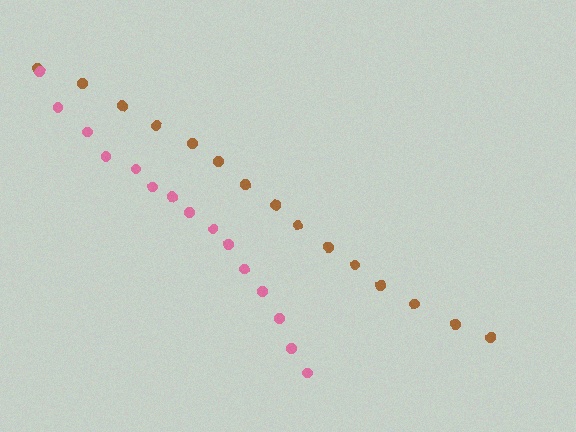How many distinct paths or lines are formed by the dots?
There are 2 distinct paths.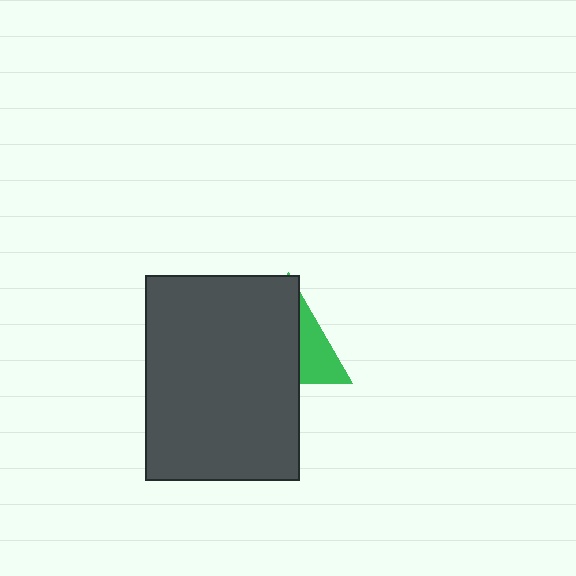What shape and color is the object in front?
The object in front is a dark gray rectangle.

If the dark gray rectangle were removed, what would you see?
You would see the complete green triangle.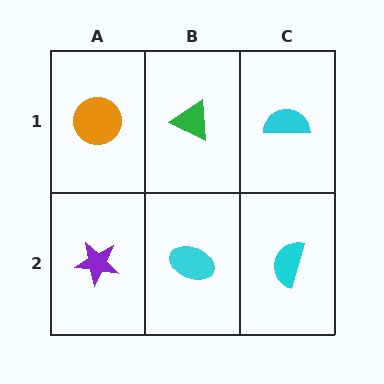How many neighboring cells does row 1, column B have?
3.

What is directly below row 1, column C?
A cyan semicircle.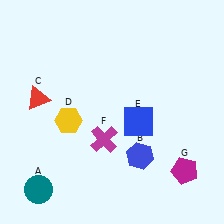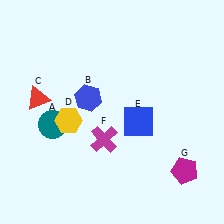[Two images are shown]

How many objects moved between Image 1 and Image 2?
2 objects moved between the two images.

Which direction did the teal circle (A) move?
The teal circle (A) moved up.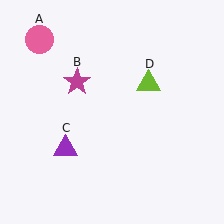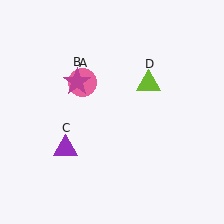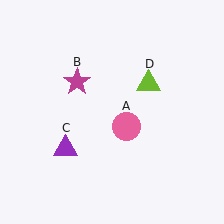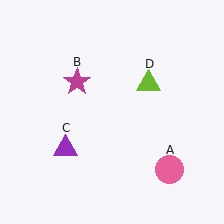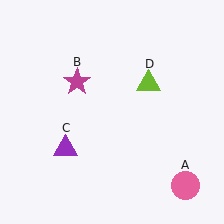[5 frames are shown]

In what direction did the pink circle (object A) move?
The pink circle (object A) moved down and to the right.